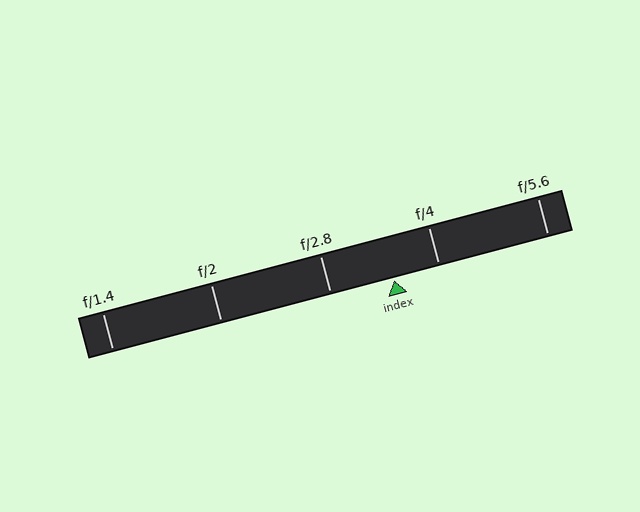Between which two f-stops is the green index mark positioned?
The index mark is between f/2.8 and f/4.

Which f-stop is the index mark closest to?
The index mark is closest to f/4.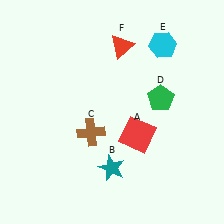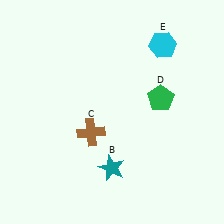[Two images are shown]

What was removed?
The red square (A), the red triangle (F) were removed in Image 2.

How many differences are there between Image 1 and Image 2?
There are 2 differences between the two images.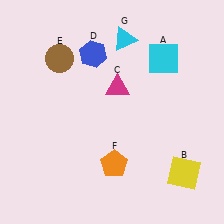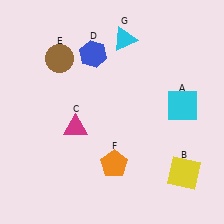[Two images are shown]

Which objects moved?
The objects that moved are: the cyan square (A), the magenta triangle (C).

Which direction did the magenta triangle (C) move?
The magenta triangle (C) moved left.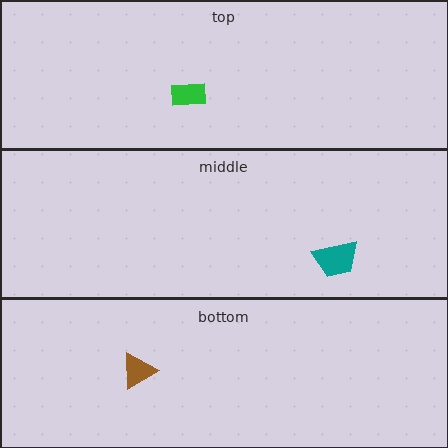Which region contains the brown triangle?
The bottom region.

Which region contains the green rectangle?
The top region.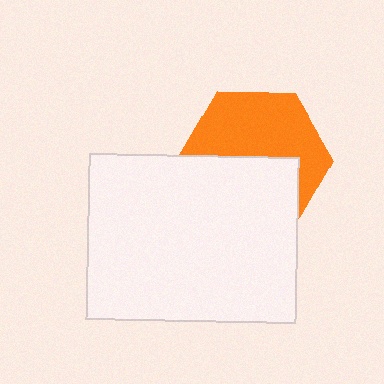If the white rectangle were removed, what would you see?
You would see the complete orange hexagon.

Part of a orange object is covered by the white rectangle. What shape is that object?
It is a hexagon.